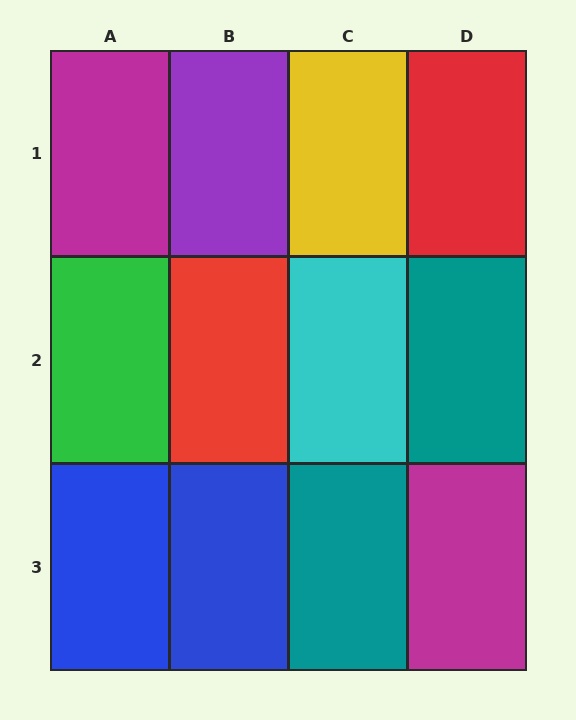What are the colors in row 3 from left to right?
Blue, blue, teal, magenta.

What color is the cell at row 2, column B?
Red.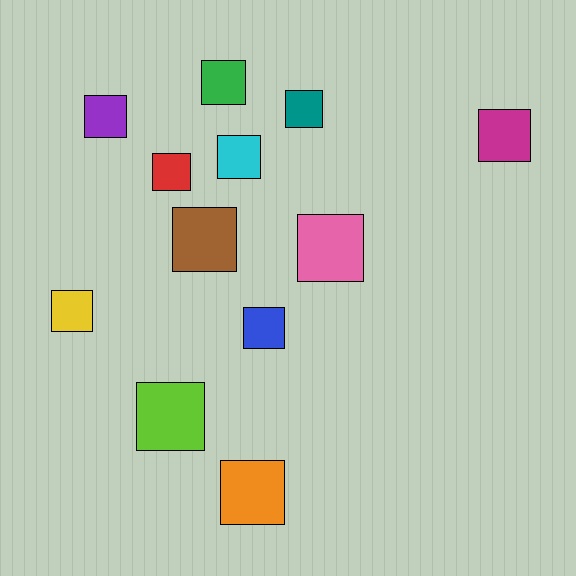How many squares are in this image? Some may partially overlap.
There are 12 squares.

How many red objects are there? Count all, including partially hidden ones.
There is 1 red object.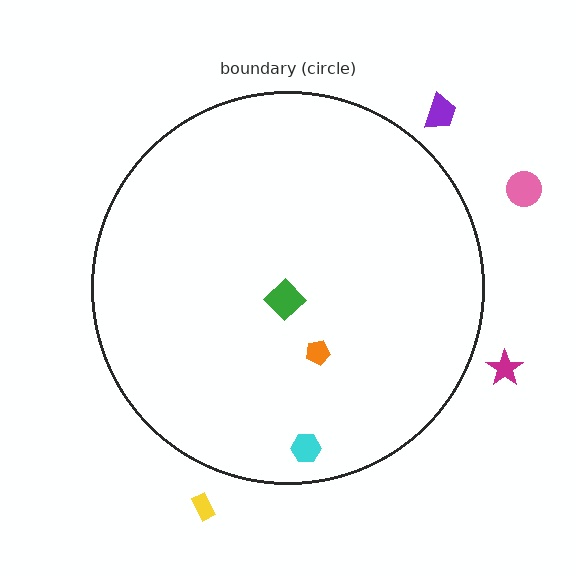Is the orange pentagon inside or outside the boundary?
Inside.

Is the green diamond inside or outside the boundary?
Inside.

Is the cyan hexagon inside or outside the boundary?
Inside.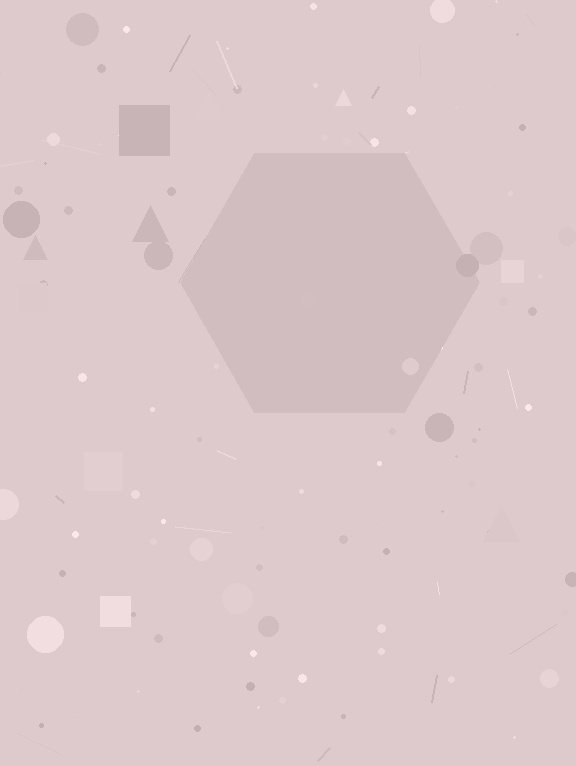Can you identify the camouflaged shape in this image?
The camouflaged shape is a hexagon.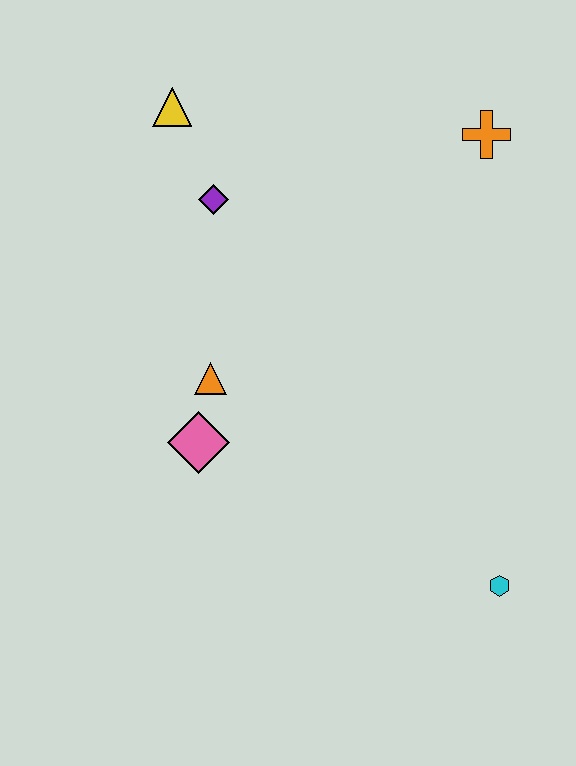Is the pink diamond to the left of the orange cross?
Yes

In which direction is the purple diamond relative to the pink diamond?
The purple diamond is above the pink diamond.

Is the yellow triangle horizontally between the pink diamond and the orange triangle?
No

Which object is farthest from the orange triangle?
The orange cross is farthest from the orange triangle.